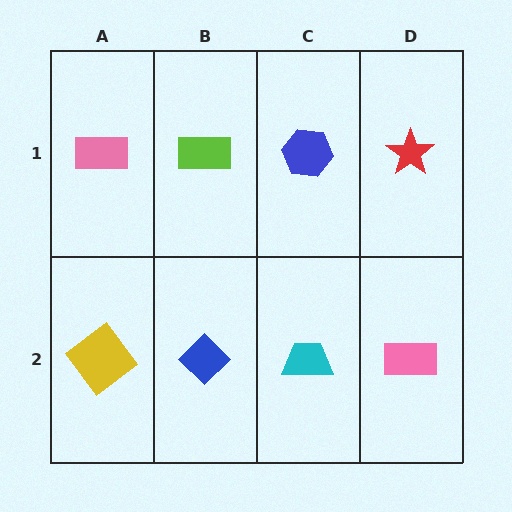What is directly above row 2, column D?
A red star.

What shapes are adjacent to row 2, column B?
A lime rectangle (row 1, column B), a yellow diamond (row 2, column A), a cyan trapezoid (row 2, column C).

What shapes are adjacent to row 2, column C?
A blue hexagon (row 1, column C), a blue diamond (row 2, column B), a pink rectangle (row 2, column D).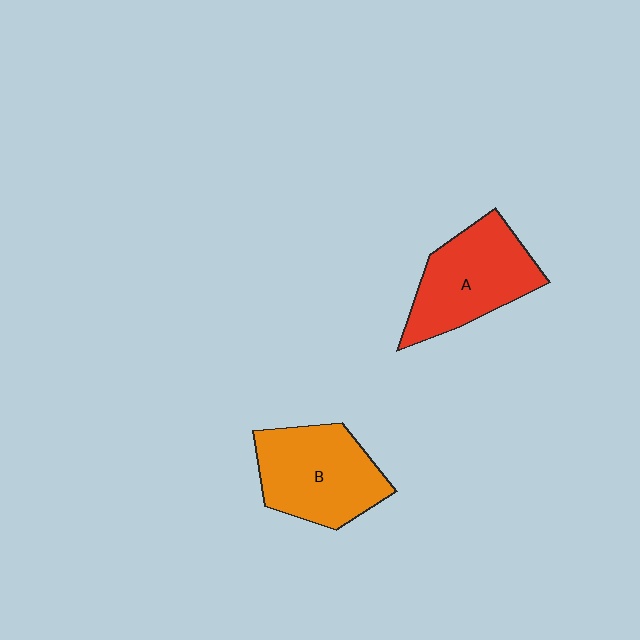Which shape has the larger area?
Shape B (orange).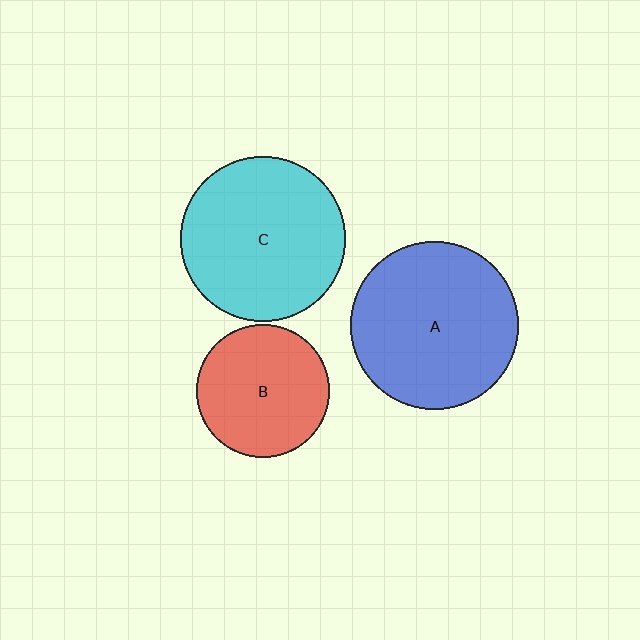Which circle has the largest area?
Circle A (blue).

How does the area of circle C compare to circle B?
Approximately 1.6 times.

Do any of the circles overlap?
No, none of the circles overlap.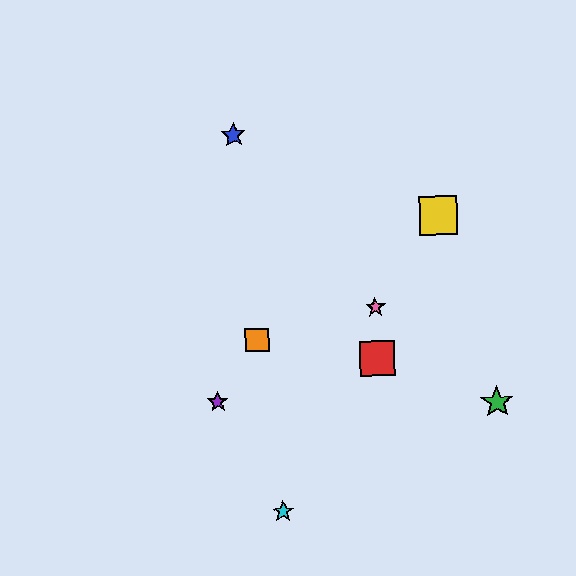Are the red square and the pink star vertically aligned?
Yes, both are at x≈377.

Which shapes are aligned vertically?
The red square, the pink star are aligned vertically.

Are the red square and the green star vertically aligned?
No, the red square is at x≈377 and the green star is at x≈497.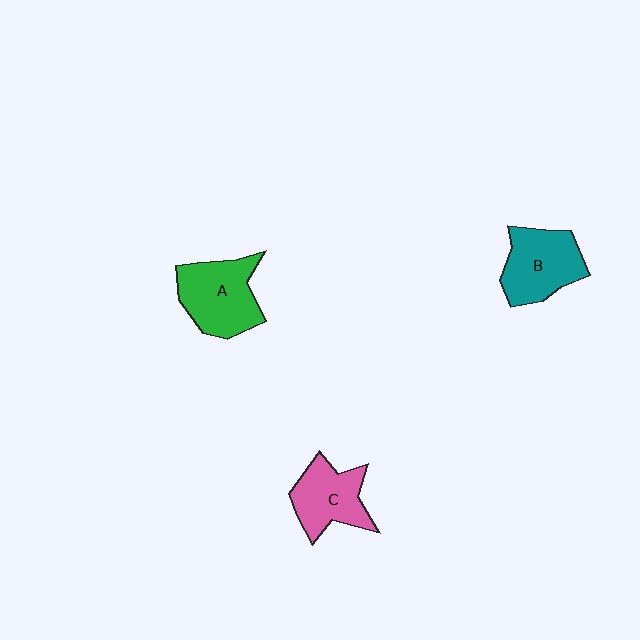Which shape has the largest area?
Shape A (green).